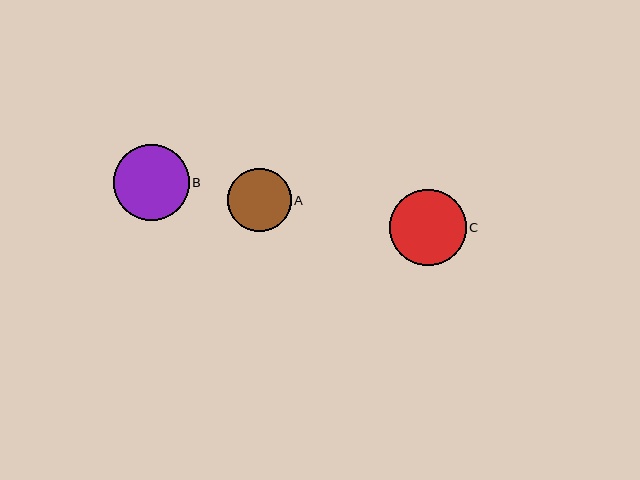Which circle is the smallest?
Circle A is the smallest with a size of approximately 63 pixels.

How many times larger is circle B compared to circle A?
Circle B is approximately 1.2 times the size of circle A.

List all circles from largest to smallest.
From largest to smallest: C, B, A.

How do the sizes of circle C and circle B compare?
Circle C and circle B are approximately the same size.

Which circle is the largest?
Circle C is the largest with a size of approximately 77 pixels.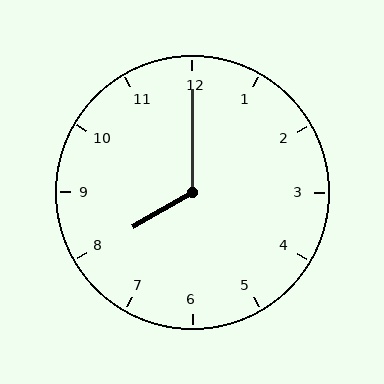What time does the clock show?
8:00.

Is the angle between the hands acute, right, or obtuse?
It is obtuse.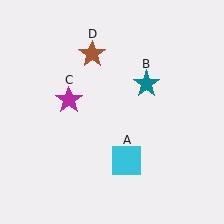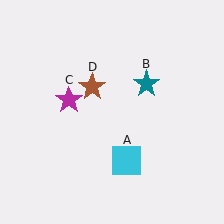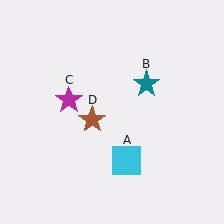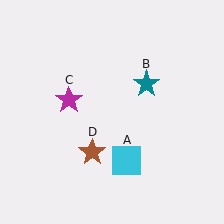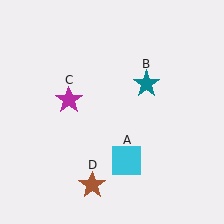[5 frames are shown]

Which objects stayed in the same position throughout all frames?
Cyan square (object A) and teal star (object B) and magenta star (object C) remained stationary.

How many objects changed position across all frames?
1 object changed position: brown star (object D).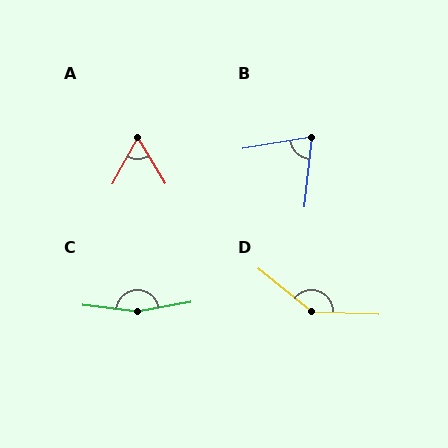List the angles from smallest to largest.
A (60°), B (75°), D (143°), C (164°).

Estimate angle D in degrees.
Approximately 143 degrees.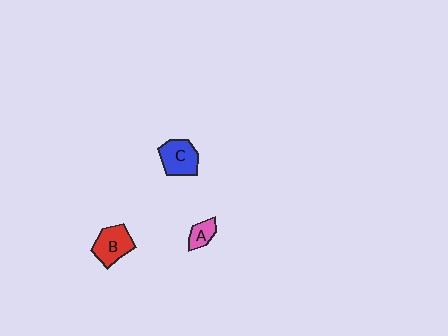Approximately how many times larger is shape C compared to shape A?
Approximately 2.0 times.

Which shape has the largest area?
Shape C (blue).